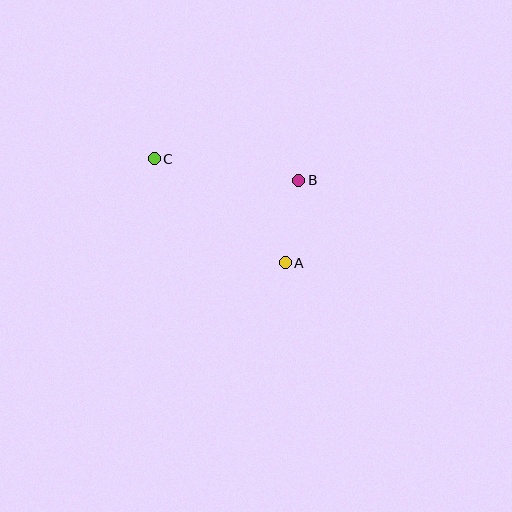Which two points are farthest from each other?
Points A and C are farthest from each other.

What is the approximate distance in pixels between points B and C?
The distance between B and C is approximately 146 pixels.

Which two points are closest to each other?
Points A and B are closest to each other.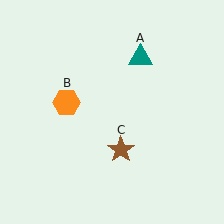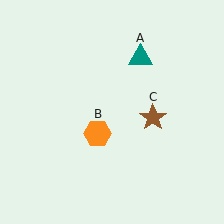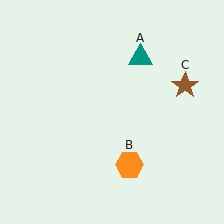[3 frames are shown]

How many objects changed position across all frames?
2 objects changed position: orange hexagon (object B), brown star (object C).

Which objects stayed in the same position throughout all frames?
Teal triangle (object A) remained stationary.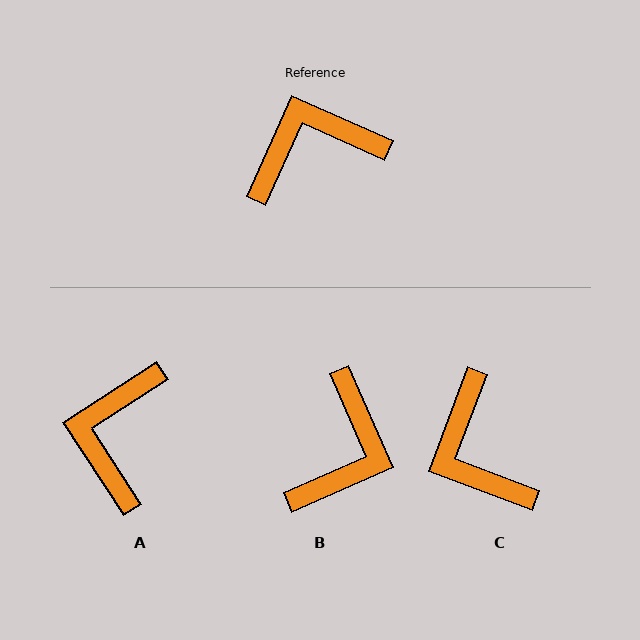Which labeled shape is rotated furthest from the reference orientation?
B, about 132 degrees away.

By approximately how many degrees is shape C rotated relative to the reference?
Approximately 93 degrees counter-clockwise.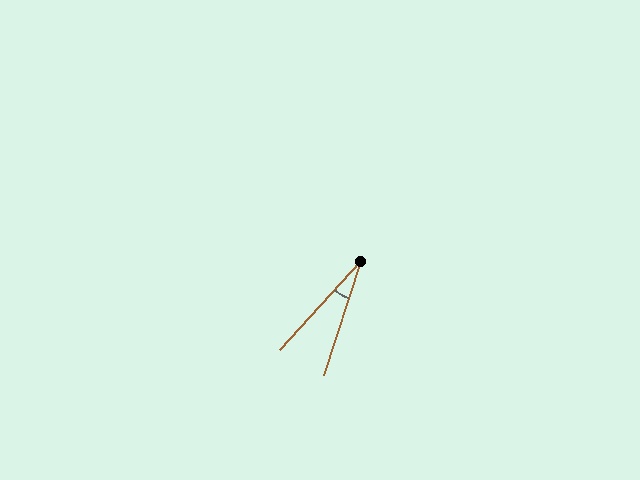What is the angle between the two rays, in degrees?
Approximately 24 degrees.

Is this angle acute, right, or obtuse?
It is acute.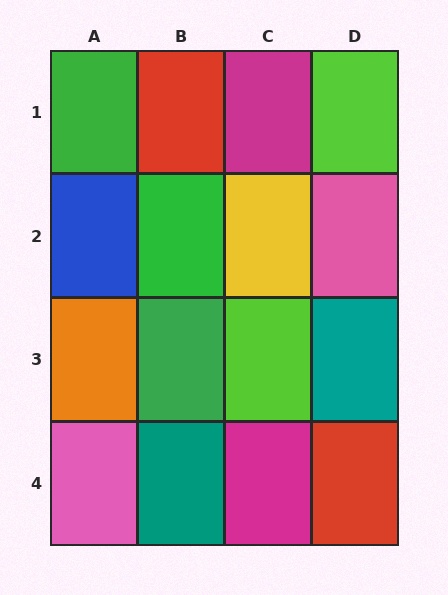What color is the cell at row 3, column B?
Green.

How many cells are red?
2 cells are red.